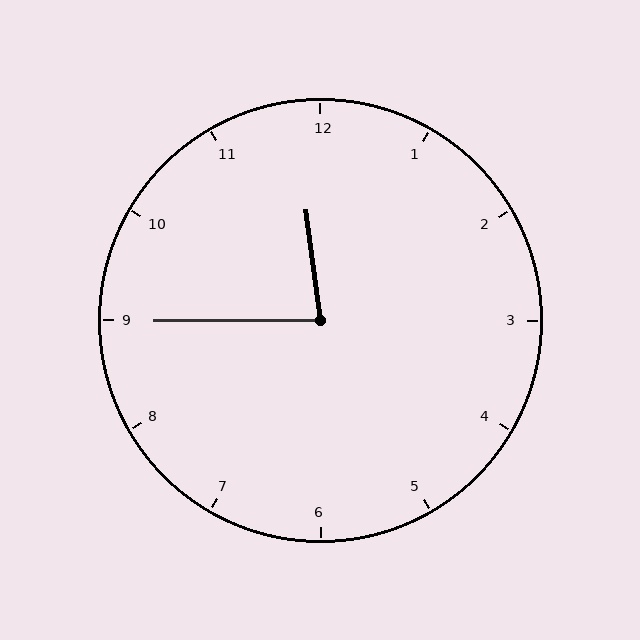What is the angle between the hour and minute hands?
Approximately 82 degrees.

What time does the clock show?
11:45.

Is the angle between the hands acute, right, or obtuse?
It is acute.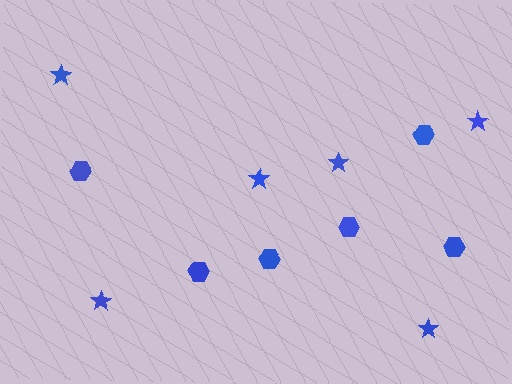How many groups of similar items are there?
There are 2 groups: one group of hexagons (6) and one group of stars (6).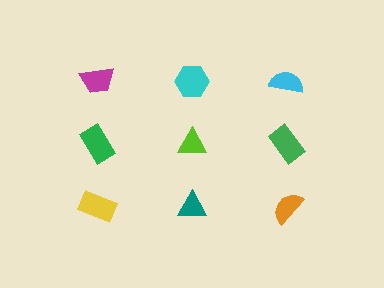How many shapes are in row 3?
3 shapes.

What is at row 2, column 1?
A green rectangle.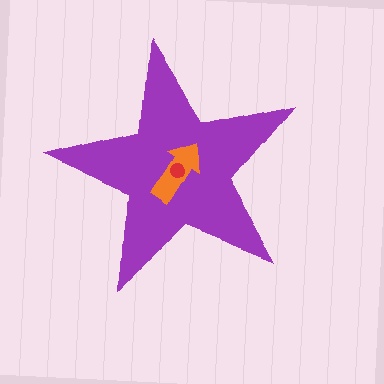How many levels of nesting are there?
3.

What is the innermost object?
The red circle.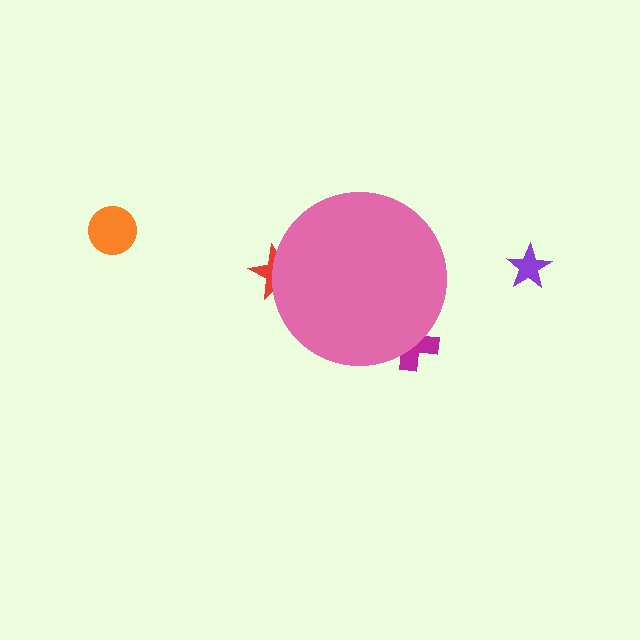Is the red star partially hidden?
Yes, the red star is partially hidden behind the pink circle.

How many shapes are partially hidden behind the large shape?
2 shapes are partially hidden.